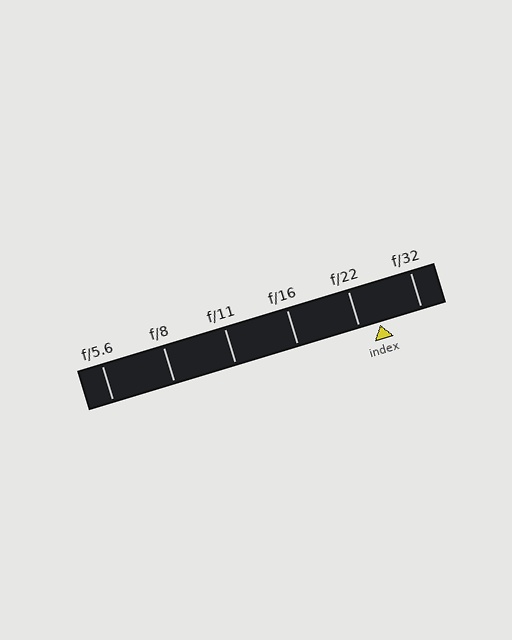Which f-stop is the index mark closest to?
The index mark is closest to f/22.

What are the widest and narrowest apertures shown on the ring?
The widest aperture shown is f/5.6 and the narrowest is f/32.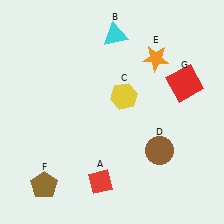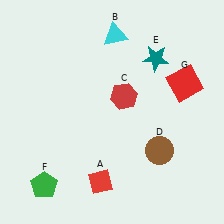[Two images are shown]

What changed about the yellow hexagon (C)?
In Image 1, C is yellow. In Image 2, it changed to red.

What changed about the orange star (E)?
In Image 1, E is orange. In Image 2, it changed to teal.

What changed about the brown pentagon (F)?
In Image 1, F is brown. In Image 2, it changed to green.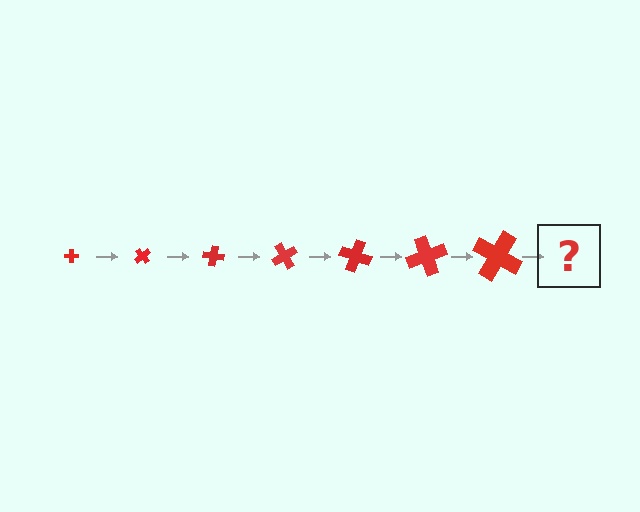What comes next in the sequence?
The next element should be a cross, larger than the previous one and rotated 350 degrees from the start.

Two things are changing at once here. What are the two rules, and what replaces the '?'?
The two rules are that the cross grows larger each step and it rotates 50 degrees each step. The '?' should be a cross, larger than the previous one and rotated 350 degrees from the start.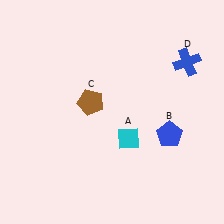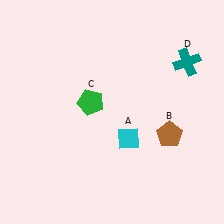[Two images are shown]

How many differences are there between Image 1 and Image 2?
There are 3 differences between the two images.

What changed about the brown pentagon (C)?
In Image 1, C is brown. In Image 2, it changed to green.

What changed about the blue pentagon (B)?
In Image 1, B is blue. In Image 2, it changed to brown.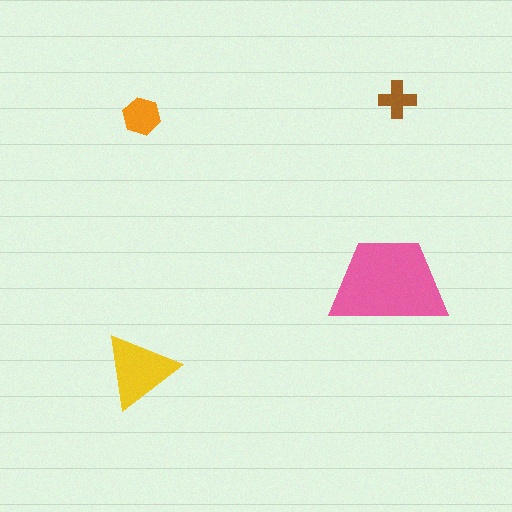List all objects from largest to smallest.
The pink trapezoid, the yellow triangle, the orange hexagon, the brown cross.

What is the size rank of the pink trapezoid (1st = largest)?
1st.